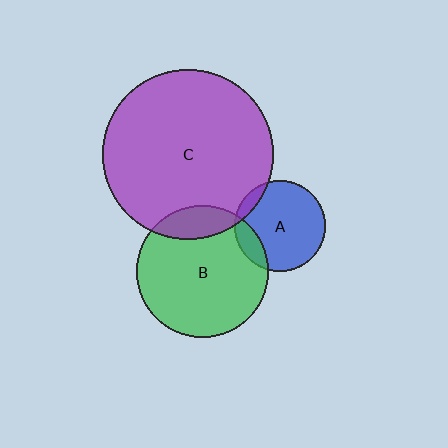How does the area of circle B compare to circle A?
Approximately 2.1 times.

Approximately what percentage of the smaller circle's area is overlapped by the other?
Approximately 15%.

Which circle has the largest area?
Circle C (purple).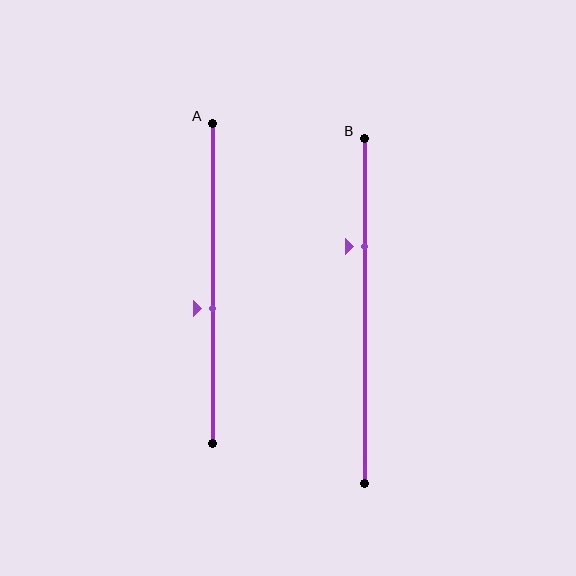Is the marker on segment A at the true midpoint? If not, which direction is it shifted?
No, the marker on segment A is shifted downward by about 8% of the segment length.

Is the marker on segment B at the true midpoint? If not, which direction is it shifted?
No, the marker on segment B is shifted upward by about 19% of the segment length.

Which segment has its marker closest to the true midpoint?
Segment A has its marker closest to the true midpoint.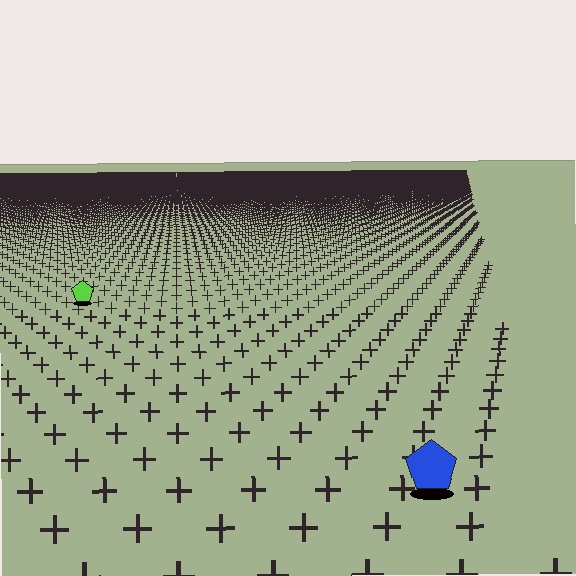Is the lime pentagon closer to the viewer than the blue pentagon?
No. The blue pentagon is closer — you can tell from the texture gradient: the ground texture is coarser near it.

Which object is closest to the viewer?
The blue pentagon is closest. The texture marks near it are larger and more spread out.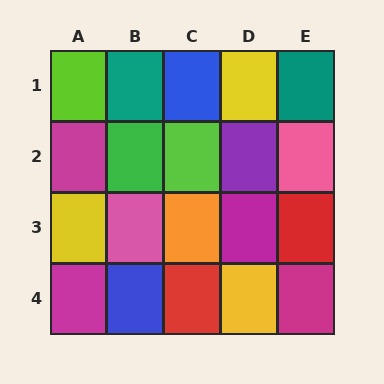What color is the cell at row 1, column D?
Yellow.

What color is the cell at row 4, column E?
Magenta.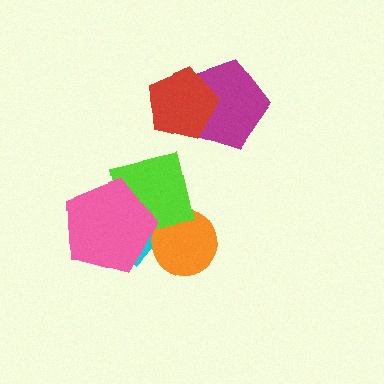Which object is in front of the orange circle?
The lime square is in front of the orange circle.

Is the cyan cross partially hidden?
Yes, it is partially covered by another shape.